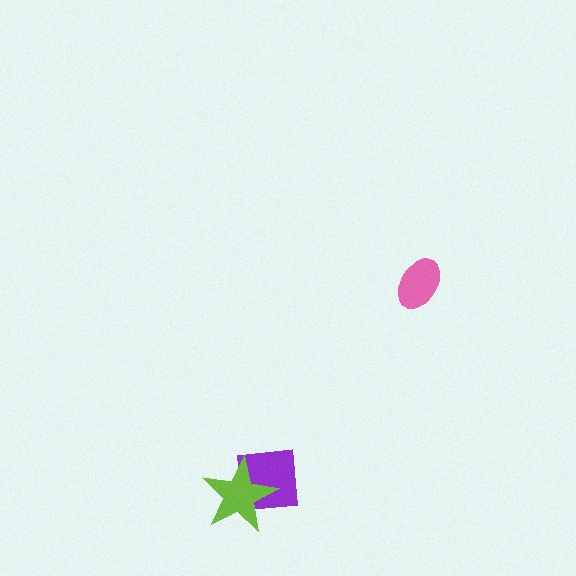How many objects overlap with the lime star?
1 object overlaps with the lime star.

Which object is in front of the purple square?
The lime star is in front of the purple square.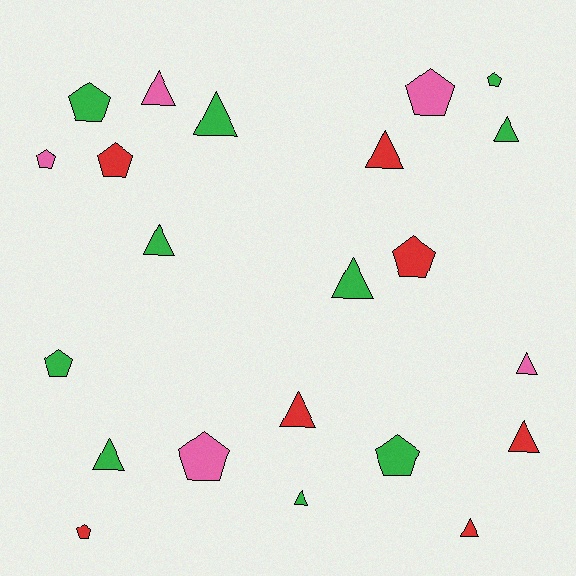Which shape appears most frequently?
Triangle, with 12 objects.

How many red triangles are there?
There are 4 red triangles.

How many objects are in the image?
There are 22 objects.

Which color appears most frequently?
Green, with 10 objects.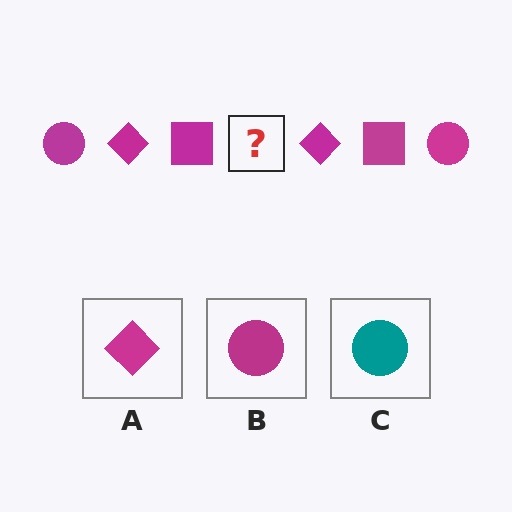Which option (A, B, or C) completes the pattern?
B.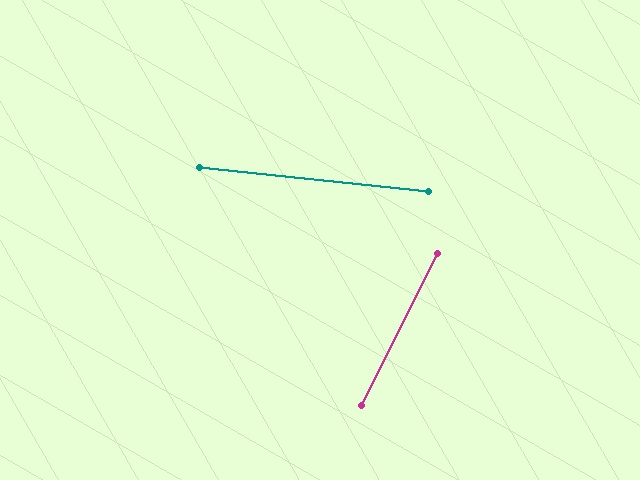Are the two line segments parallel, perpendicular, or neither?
Neither parallel nor perpendicular — they differ by about 70°.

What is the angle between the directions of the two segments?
Approximately 70 degrees.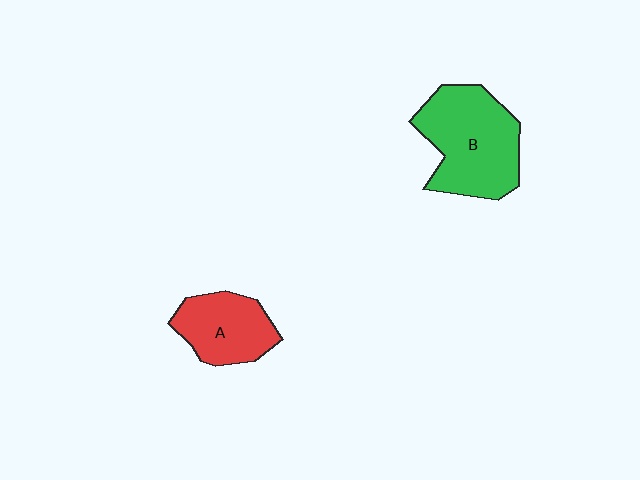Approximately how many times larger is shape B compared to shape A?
Approximately 1.6 times.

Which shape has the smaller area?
Shape A (red).